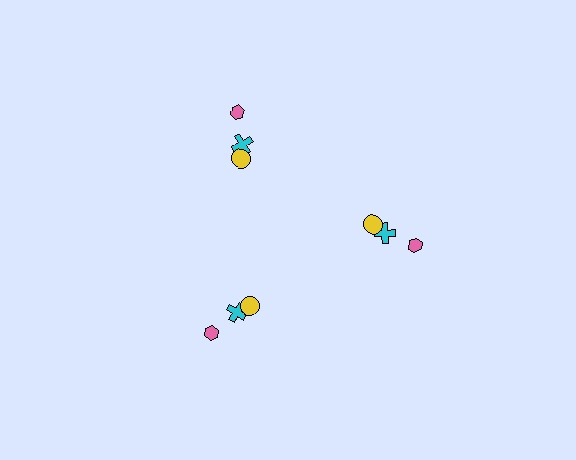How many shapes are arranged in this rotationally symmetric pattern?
There are 9 shapes, arranged in 3 groups of 3.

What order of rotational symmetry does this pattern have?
This pattern has 3-fold rotational symmetry.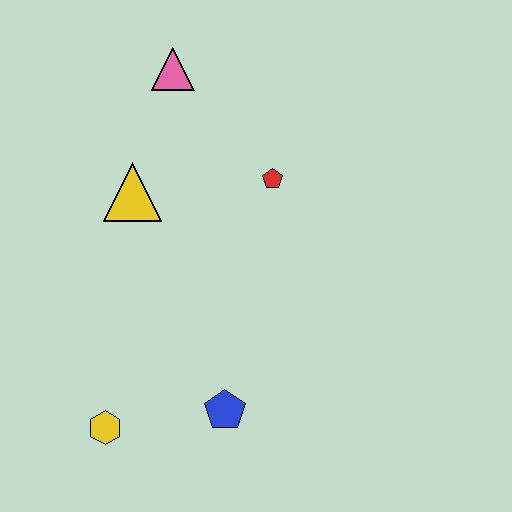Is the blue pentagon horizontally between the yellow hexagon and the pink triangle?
No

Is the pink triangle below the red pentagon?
No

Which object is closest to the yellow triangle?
The pink triangle is closest to the yellow triangle.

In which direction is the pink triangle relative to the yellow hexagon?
The pink triangle is above the yellow hexagon.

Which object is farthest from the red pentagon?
The yellow hexagon is farthest from the red pentagon.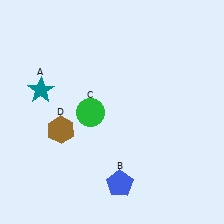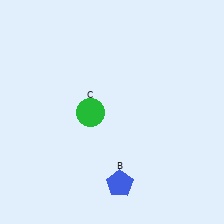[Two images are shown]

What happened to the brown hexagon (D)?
The brown hexagon (D) was removed in Image 2. It was in the bottom-left area of Image 1.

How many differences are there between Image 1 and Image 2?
There are 2 differences between the two images.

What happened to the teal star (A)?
The teal star (A) was removed in Image 2. It was in the top-left area of Image 1.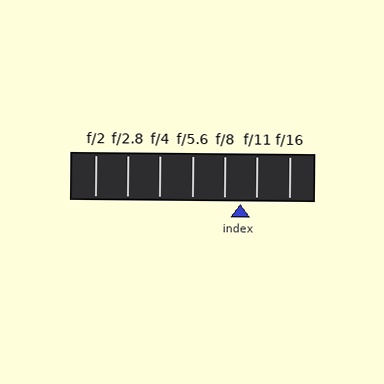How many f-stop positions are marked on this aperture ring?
There are 7 f-stop positions marked.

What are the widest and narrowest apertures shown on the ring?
The widest aperture shown is f/2 and the narrowest is f/16.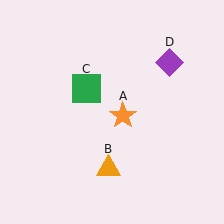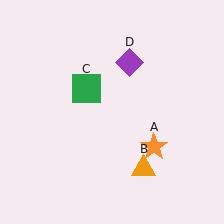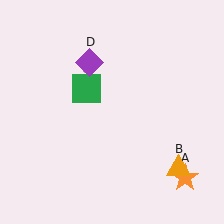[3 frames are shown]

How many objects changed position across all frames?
3 objects changed position: orange star (object A), orange triangle (object B), purple diamond (object D).